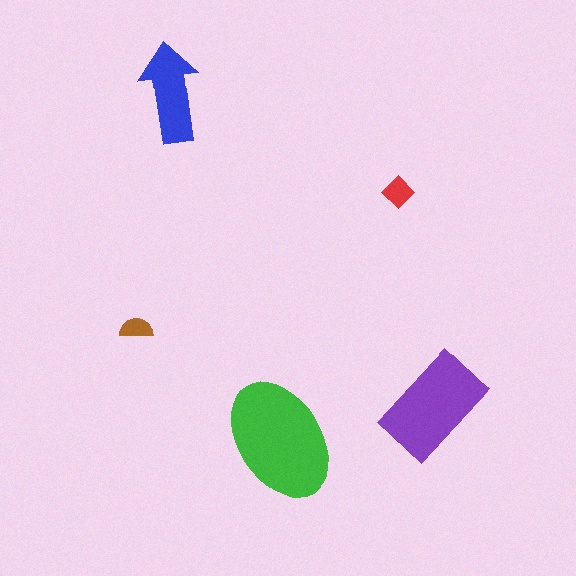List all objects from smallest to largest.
The brown semicircle, the red diamond, the blue arrow, the purple rectangle, the green ellipse.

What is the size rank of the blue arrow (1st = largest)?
3rd.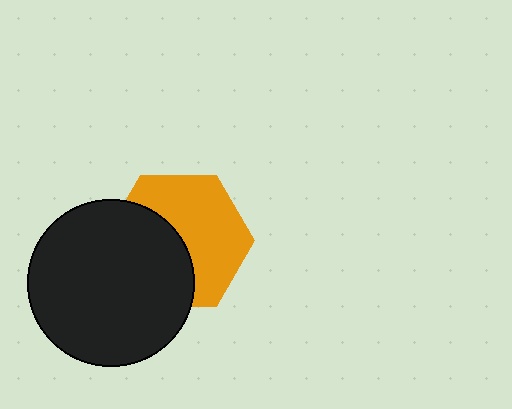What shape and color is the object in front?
The object in front is a black circle.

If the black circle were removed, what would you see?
You would see the complete orange hexagon.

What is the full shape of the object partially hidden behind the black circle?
The partially hidden object is an orange hexagon.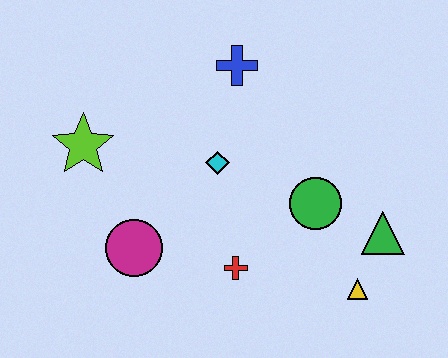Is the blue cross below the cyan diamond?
No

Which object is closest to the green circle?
The green triangle is closest to the green circle.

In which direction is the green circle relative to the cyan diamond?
The green circle is to the right of the cyan diamond.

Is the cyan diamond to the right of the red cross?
No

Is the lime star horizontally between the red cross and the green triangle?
No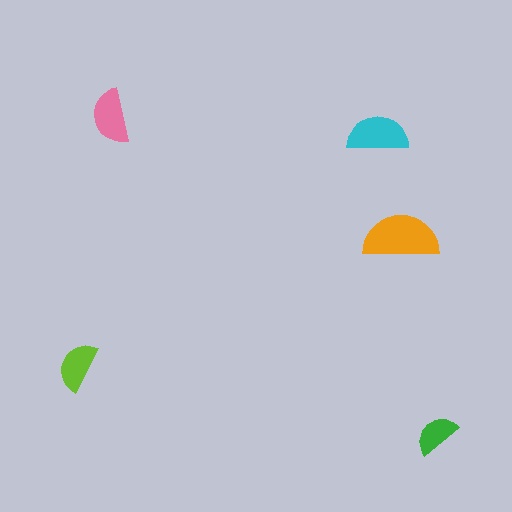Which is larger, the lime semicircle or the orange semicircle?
The orange one.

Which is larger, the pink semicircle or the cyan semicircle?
The cyan one.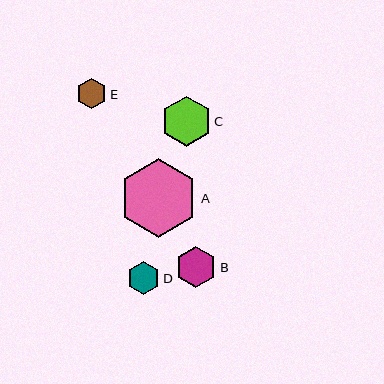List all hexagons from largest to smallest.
From largest to smallest: A, C, B, D, E.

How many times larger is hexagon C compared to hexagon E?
Hexagon C is approximately 1.7 times the size of hexagon E.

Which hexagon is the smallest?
Hexagon E is the smallest with a size of approximately 30 pixels.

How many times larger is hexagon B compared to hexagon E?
Hexagon B is approximately 1.4 times the size of hexagon E.